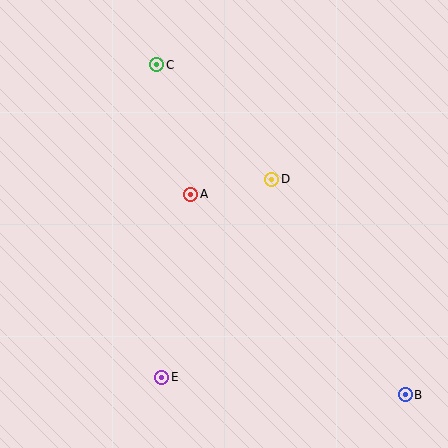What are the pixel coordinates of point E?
Point E is at (162, 377).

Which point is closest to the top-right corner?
Point D is closest to the top-right corner.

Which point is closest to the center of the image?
Point A at (191, 194) is closest to the center.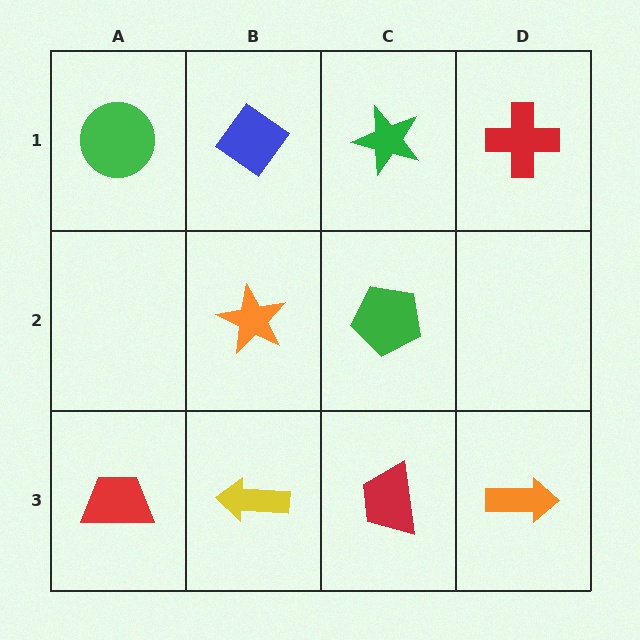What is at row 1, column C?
A green star.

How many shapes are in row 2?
2 shapes.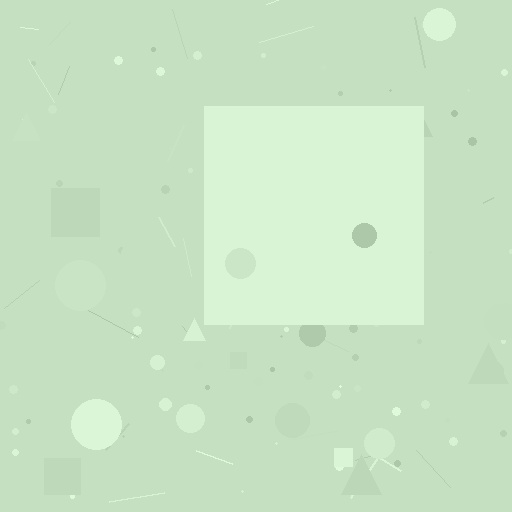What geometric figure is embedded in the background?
A square is embedded in the background.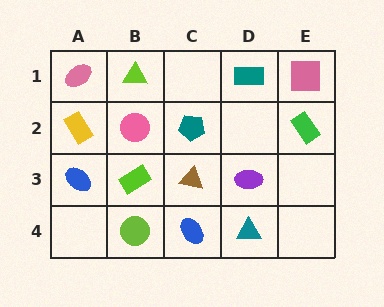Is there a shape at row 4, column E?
No, that cell is empty.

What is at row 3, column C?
A brown triangle.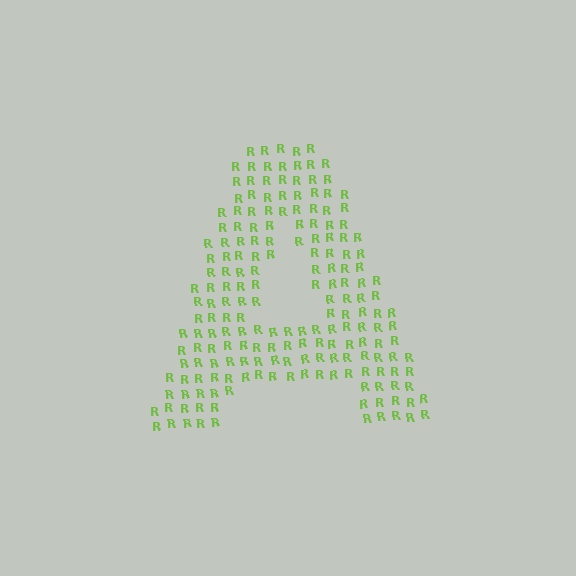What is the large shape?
The large shape is the letter A.